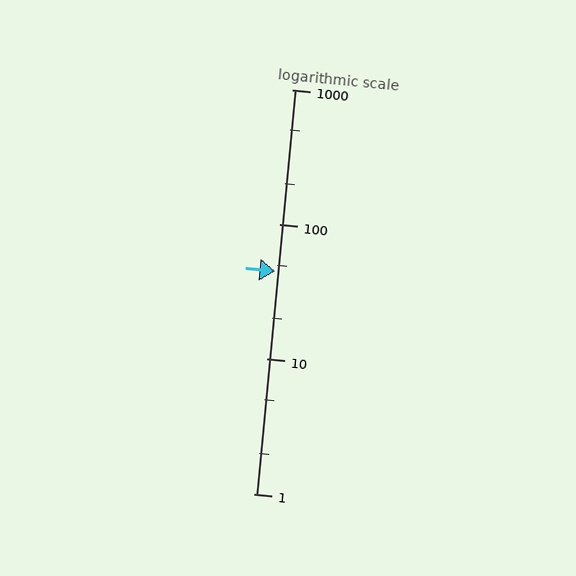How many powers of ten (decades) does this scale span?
The scale spans 3 decades, from 1 to 1000.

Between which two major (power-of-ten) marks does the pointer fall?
The pointer is between 10 and 100.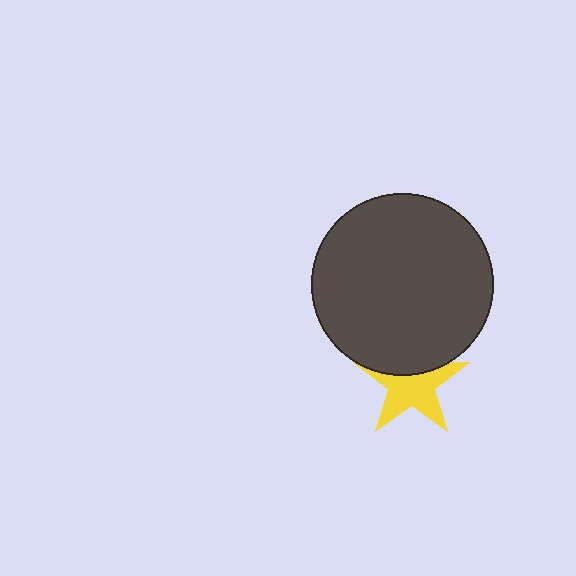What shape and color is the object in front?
The object in front is a dark gray circle.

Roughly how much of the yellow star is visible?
Most of it is visible (roughly 65%).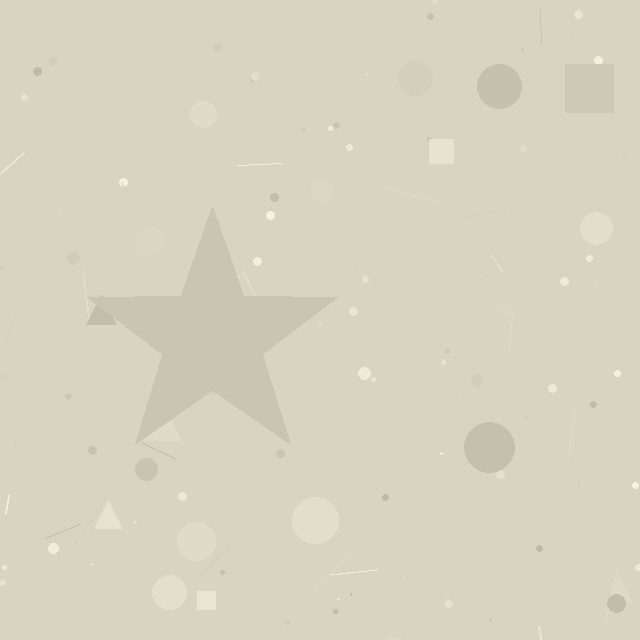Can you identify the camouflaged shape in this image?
The camouflaged shape is a star.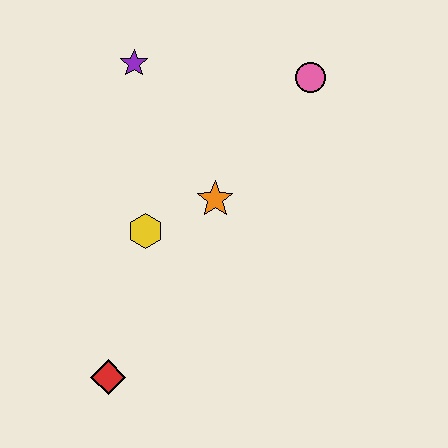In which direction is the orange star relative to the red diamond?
The orange star is above the red diamond.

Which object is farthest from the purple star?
The red diamond is farthest from the purple star.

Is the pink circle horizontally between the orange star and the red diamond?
No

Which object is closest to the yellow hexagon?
The orange star is closest to the yellow hexagon.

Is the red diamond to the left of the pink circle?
Yes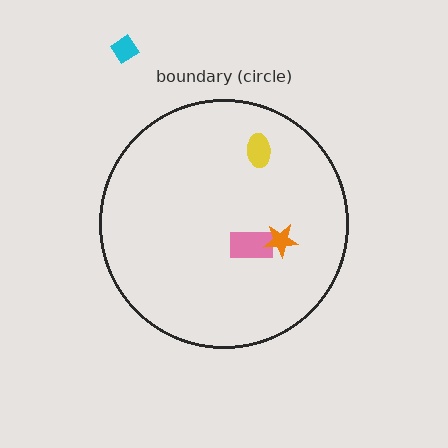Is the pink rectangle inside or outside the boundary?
Inside.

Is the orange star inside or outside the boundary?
Inside.